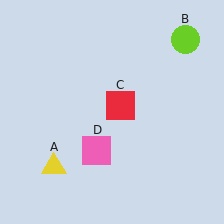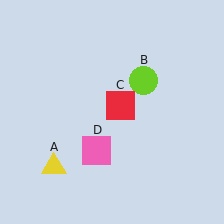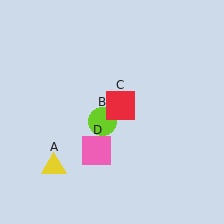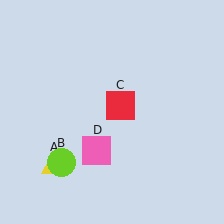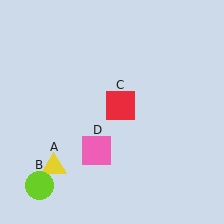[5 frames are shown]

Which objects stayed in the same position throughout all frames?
Yellow triangle (object A) and red square (object C) and pink square (object D) remained stationary.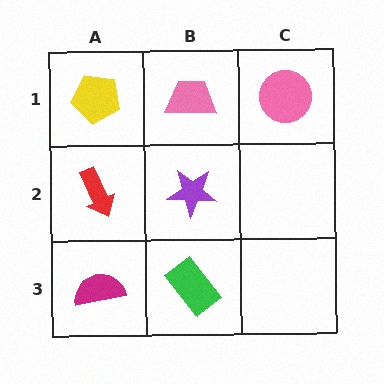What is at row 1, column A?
A yellow pentagon.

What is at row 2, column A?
A red arrow.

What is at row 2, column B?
A purple star.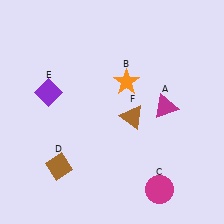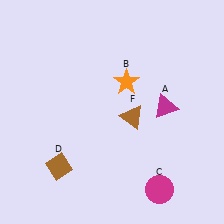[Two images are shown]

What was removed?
The purple diamond (E) was removed in Image 2.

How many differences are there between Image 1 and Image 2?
There is 1 difference between the two images.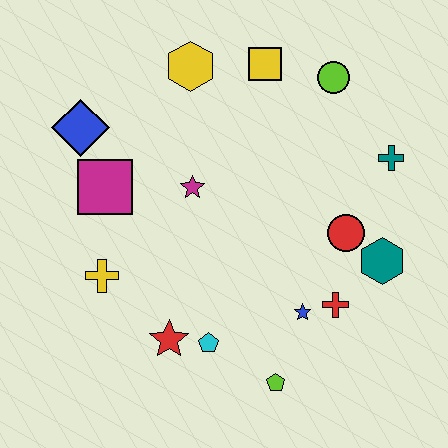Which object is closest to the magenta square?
The blue diamond is closest to the magenta square.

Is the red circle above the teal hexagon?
Yes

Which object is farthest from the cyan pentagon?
The lime circle is farthest from the cyan pentagon.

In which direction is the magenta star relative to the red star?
The magenta star is above the red star.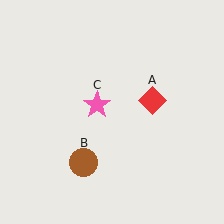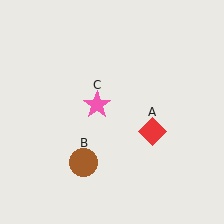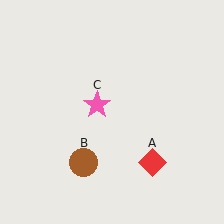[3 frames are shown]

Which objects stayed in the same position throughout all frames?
Brown circle (object B) and pink star (object C) remained stationary.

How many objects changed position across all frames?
1 object changed position: red diamond (object A).